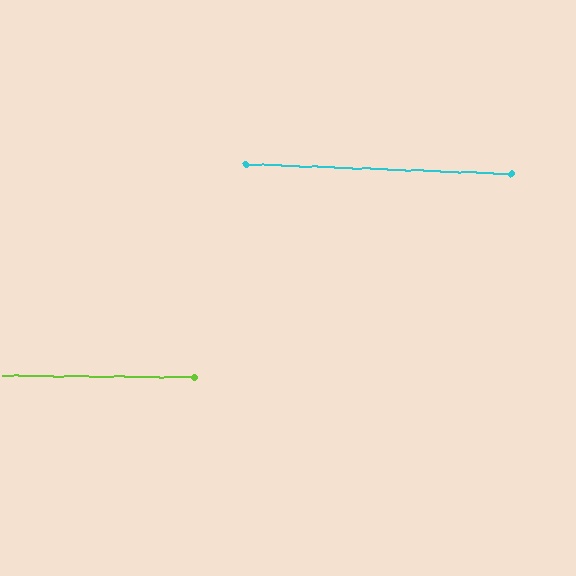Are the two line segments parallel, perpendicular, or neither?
Parallel — their directions differ by only 1.7°.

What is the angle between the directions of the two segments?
Approximately 2 degrees.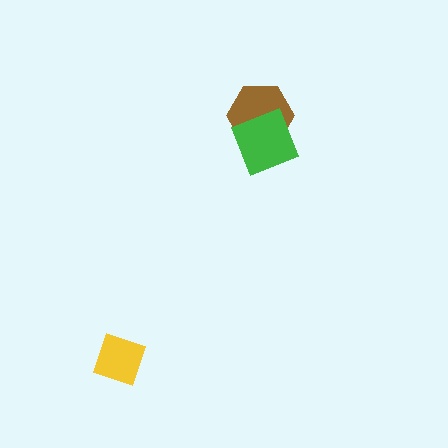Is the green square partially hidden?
No, no other shape covers it.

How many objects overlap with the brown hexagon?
1 object overlaps with the brown hexagon.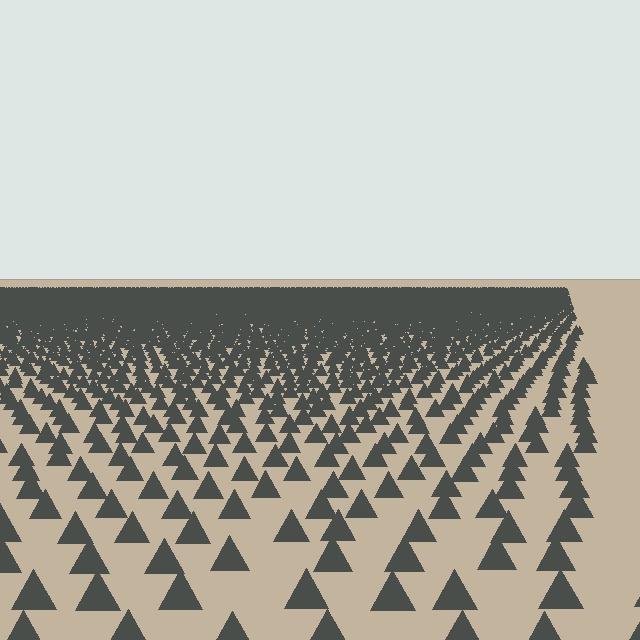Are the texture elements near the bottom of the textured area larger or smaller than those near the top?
Larger. Near the bottom, elements are closer to the viewer and appear at a bigger on-screen size.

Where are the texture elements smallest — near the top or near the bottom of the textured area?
Near the top.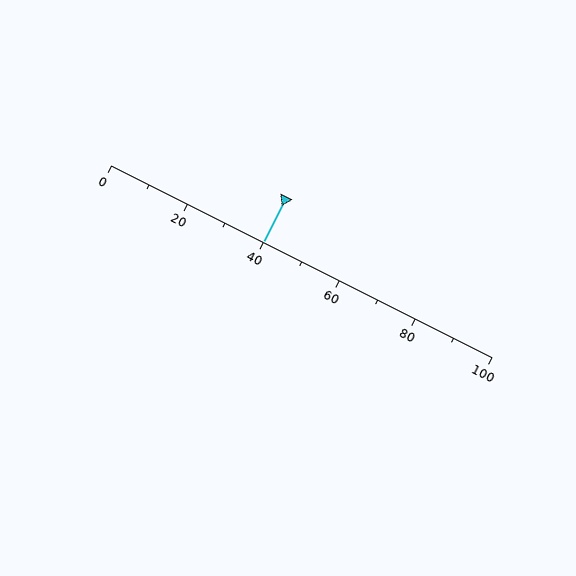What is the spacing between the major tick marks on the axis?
The major ticks are spaced 20 apart.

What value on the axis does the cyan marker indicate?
The marker indicates approximately 40.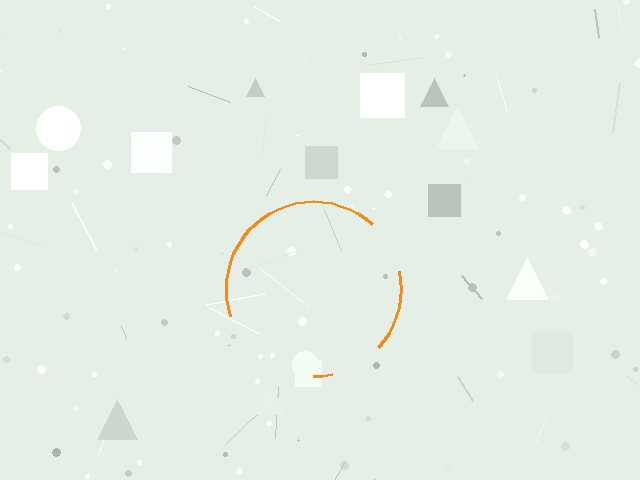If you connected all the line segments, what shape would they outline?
They would outline a circle.